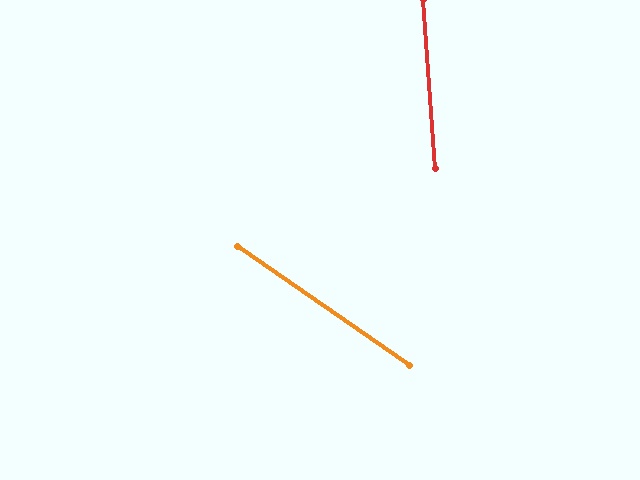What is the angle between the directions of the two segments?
Approximately 51 degrees.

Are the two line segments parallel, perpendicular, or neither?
Neither parallel nor perpendicular — they differ by about 51°.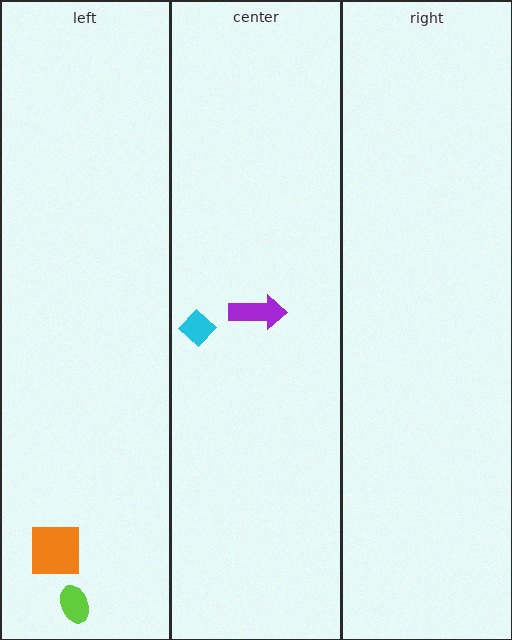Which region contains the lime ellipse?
The left region.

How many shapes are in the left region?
2.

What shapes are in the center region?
The cyan diamond, the purple arrow.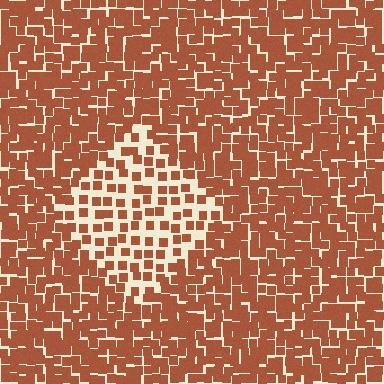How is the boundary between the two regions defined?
The boundary is defined by a change in element density (approximately 2.1x ratio). All elements are the same color, size, and shape.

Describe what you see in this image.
The image contains small brown elements arranged at two different densities. A diamond-shaped region is visible where the elements are less densely packed than the surrounding area.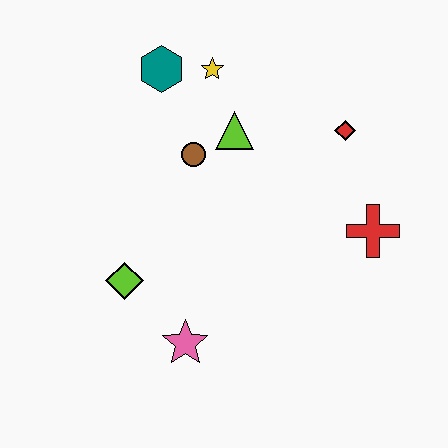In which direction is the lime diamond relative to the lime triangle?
The lime diamond is below the lime triangle.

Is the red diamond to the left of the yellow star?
No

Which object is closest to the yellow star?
The teal hexagon is closest to the yellow star.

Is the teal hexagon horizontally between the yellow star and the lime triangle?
No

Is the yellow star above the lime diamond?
Yes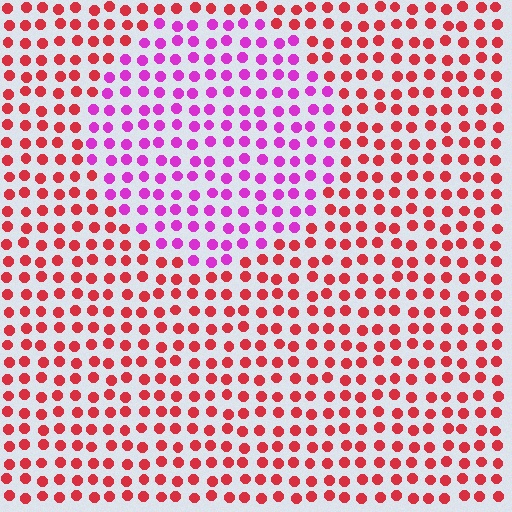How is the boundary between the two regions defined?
The boundary is defined purely by a slight shift in hue (about 52 degrees). Spacing, size, and orientation are identical on both sides.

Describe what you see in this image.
The image is filled with small red elements in a uniform arrangement. A circle-shaped region is visible where the elements are tinted to a slightly different hue, forming a subtle color boundary.